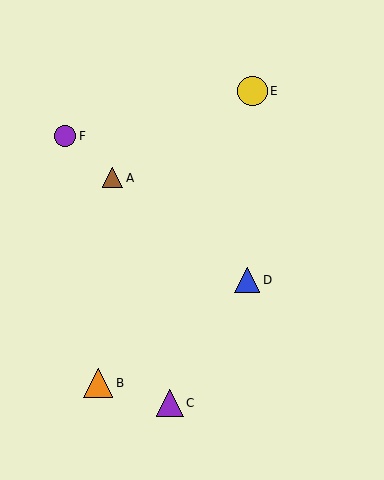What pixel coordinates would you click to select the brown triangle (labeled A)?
Click at (112, 178) to select the brown triangle A.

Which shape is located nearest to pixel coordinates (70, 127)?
The purple circle (labeled F) at (65, 136) is nearest to that location.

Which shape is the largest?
The yellow circle (labeled E) is the largest.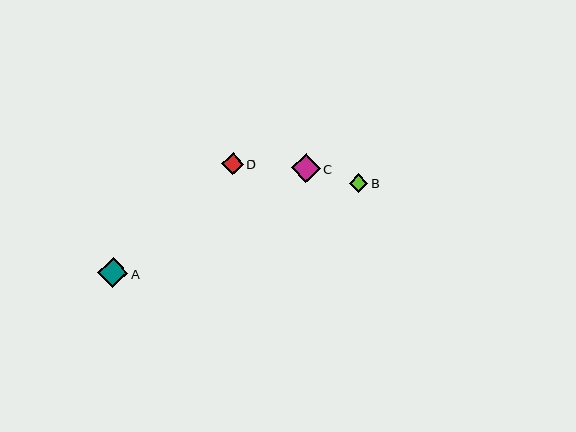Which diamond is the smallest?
Diamond B is the smallest with a size of approximately 18 pixels.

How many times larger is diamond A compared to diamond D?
Diamond A is approximately 1.4 times the size of diamond D.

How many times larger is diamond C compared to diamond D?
Diamond C is approximately 1.3 times the size of diamond D.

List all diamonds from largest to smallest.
From largest to smallest: A, C, D, B.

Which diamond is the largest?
Diamond A is the largest with a size of approximately 30 pixels.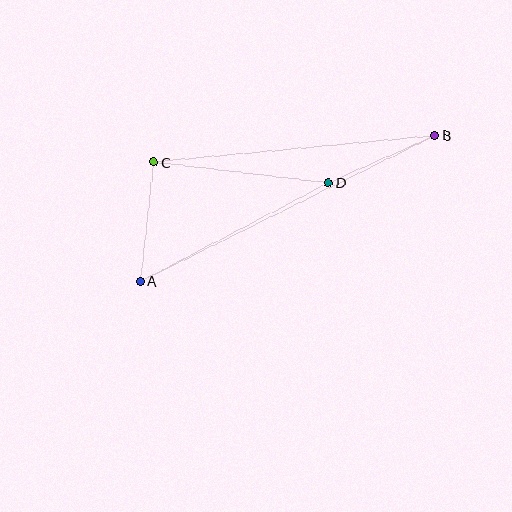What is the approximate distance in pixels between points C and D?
The distance between C and D is approximately 175 pixels.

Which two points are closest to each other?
Points B and D are closest to each other.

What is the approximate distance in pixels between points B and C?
The distance between B and C is approximately 282 pixels.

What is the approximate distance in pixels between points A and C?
The distance between A and C is approximately 120 pixels.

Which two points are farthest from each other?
Points A and B are farthest from each other.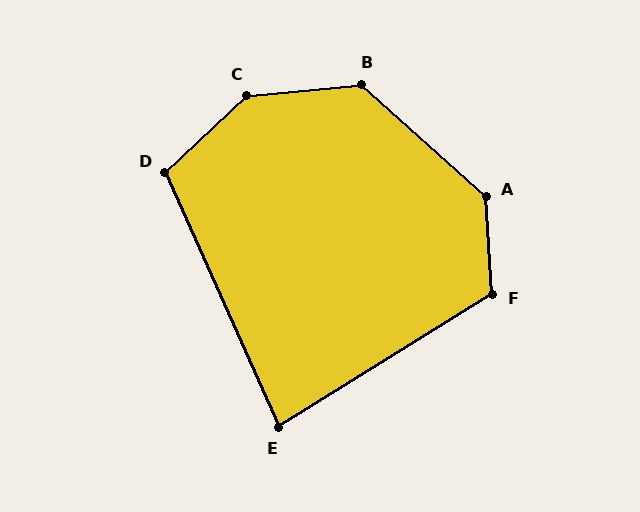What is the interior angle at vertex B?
Approximately 132 degrees (obtuse).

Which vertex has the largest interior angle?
C, at approximately 142 degrees.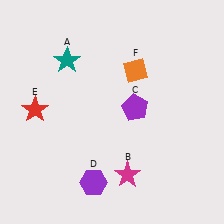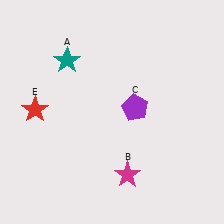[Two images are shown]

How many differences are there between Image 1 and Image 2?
There are 2 differences between the two images.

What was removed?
The purple hexagon (D), the orange diamond (F) were removed in Image 2.